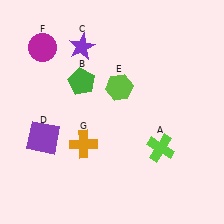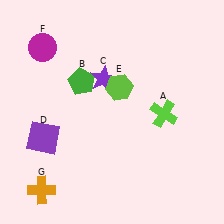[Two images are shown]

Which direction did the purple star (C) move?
The purple star (C) moved down.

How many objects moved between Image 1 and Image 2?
3 objects moved between the two images.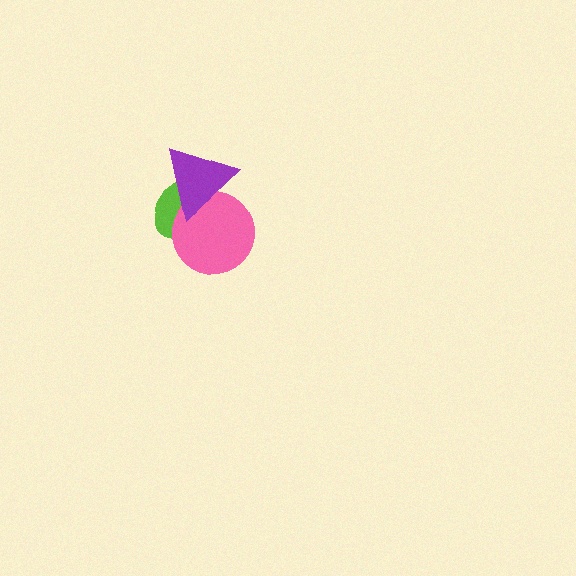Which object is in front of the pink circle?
The purple triangle is in front of the pink circle.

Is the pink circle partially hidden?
Yes, it is partially covered by another shape.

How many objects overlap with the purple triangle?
2 objects overlap with the purple triangle.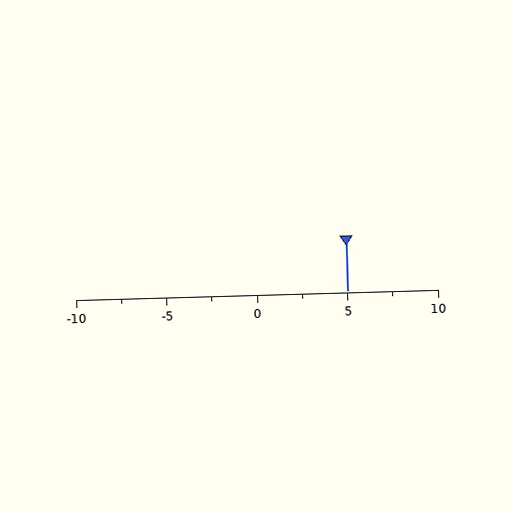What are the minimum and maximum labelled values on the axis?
The axis runs from -10 to 10.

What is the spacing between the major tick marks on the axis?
The major ticks are spaced 5 apart.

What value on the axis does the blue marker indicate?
The marker indicates approximately 5.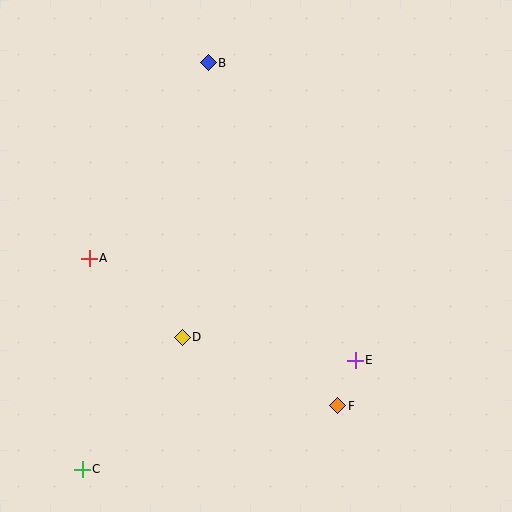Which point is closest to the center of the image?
Point D at (182, 337) is closest to the center.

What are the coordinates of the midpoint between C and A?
The midpoint between C and A is at (86, 364).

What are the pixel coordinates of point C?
Point C is at (82, 469).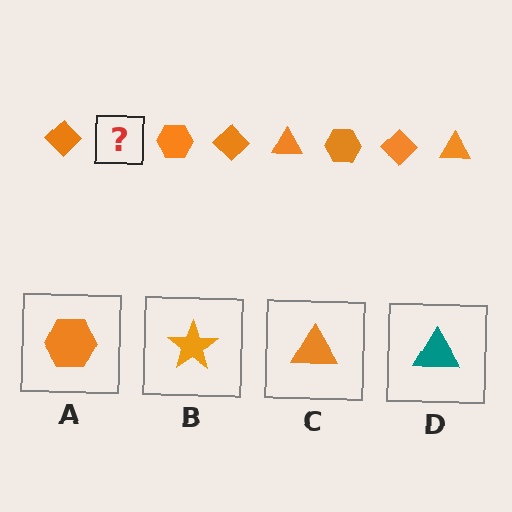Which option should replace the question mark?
Option C.